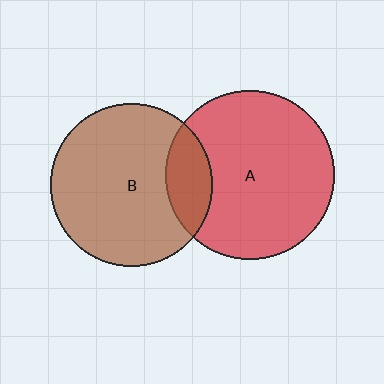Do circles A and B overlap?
Yes.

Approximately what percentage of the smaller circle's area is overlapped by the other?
Approximately 20%.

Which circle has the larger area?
Circle A (red).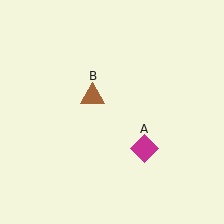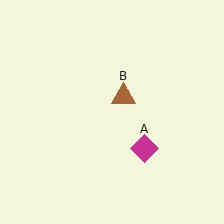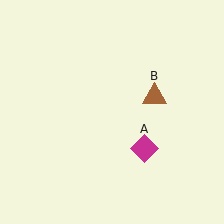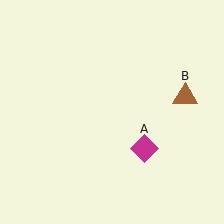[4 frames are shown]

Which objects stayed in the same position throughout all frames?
Magenta diamond (object A) remained stationary.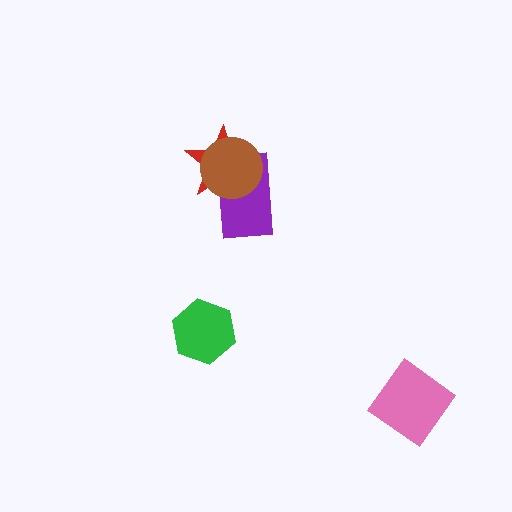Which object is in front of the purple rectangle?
The brown circle is in front of the purple rectangle.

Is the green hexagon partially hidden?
No, no other shape covers it.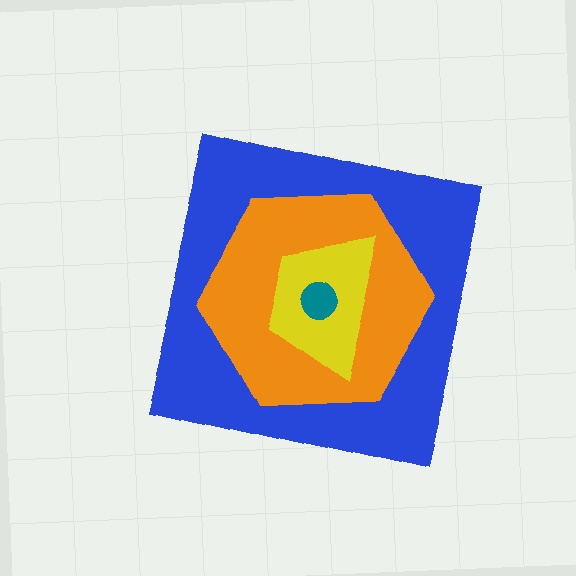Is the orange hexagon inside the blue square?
Yes.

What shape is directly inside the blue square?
The orange hexagon.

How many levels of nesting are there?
4.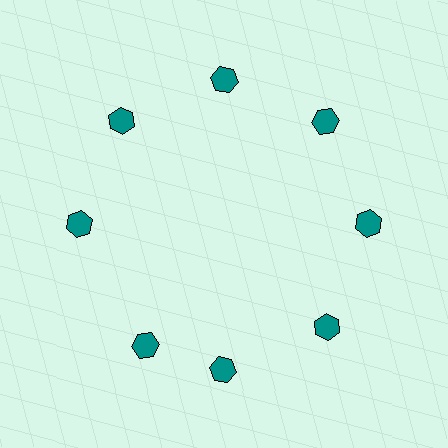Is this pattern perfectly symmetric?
No. The 8 teal hexagons are arranged in a ring, but one element near the 8 o'clock position is rotated out of alignment along the ring, breaking the 8-fold rotational symmetry.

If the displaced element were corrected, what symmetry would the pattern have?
It would have 8-fold rotational symmetry — the pattern would map onto itself every 45 degrees.